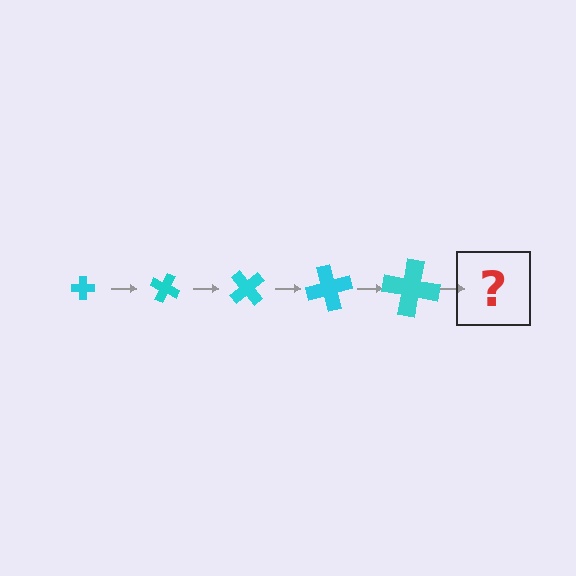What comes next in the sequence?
The next element should be a cross, larger than the previous one and rotated 125 degrees from the start.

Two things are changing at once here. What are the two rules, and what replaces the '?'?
The two rules are that the cross grows larger each step and it rotates 25 degrees each step. The '?' should be a cross, larger than the previous one and rotated 125 degrees from the start.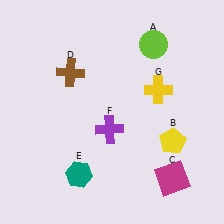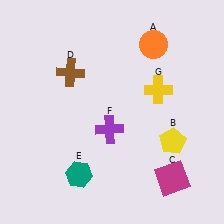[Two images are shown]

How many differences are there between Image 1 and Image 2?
There is 1 difference between the two images.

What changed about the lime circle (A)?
In Image 1, A is lime. In Image 2, it changed to orange.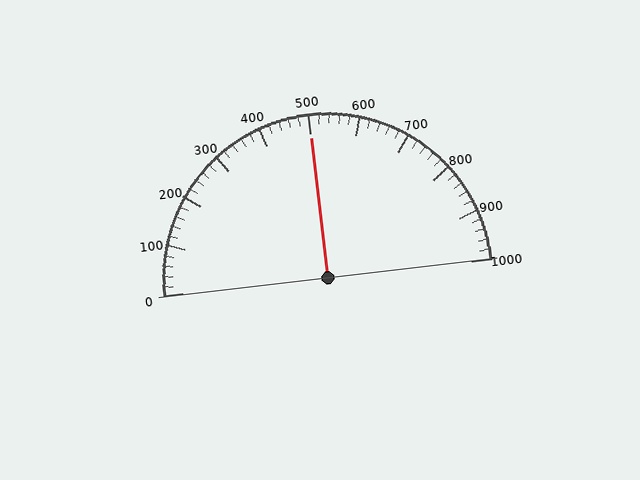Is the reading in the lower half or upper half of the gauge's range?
The reading is in the upper half of the range (0 to 1000).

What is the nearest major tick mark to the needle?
The nearest major tick mark is 500.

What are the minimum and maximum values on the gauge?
The gauge ranges from 0 to 1000.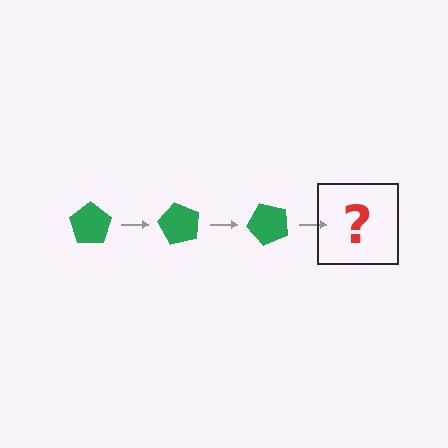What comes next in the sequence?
The next element should be a green pentagon rotated 180 degrees.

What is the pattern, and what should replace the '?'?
The pattern is that the pentagon rotates 60 degrees each step. The '?' should be a green pentagon rotated 180 degrees.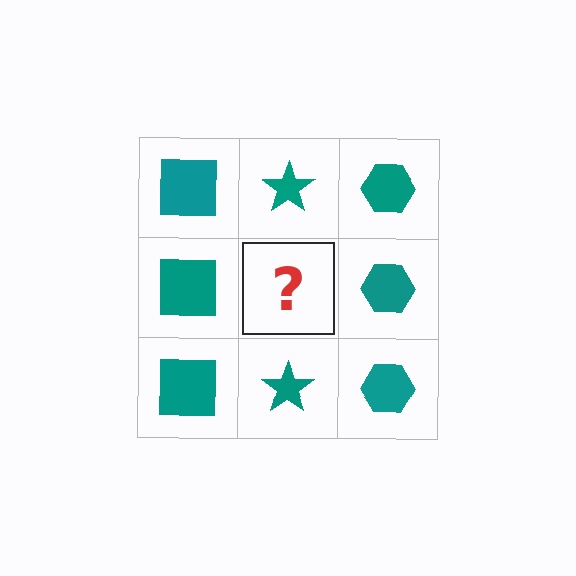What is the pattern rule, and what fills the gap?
The rule is that each column has a consistent shape. The gap should be filled with a teal star.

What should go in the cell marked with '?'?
The missing cell should contain a teal star.